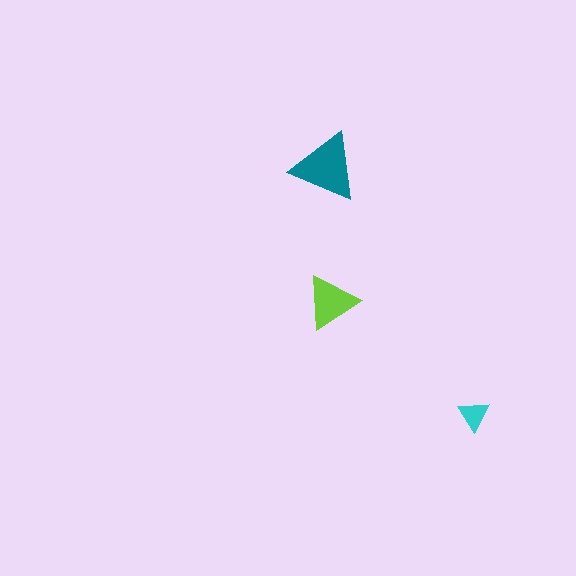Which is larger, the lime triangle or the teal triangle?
The teal one.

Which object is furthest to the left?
The teal triangle is leftmost.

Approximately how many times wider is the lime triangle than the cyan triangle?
About 1.5 times wider.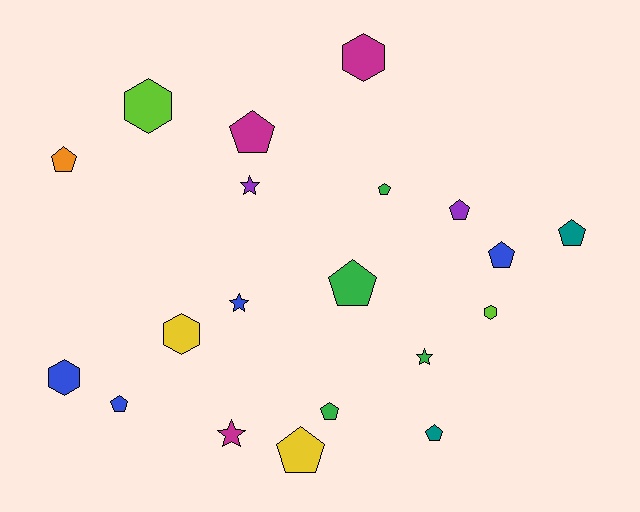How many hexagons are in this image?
There are 5 hexagons.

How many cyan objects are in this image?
There are no cyan objects.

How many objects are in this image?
There are 20 objects.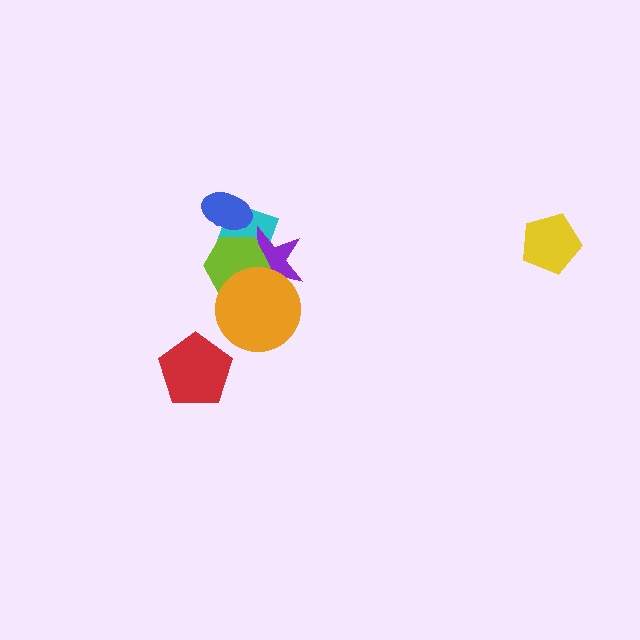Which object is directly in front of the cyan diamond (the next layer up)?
The blue ellipse is directly in front of the cyan diamond.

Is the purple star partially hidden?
Yes, it is partially covered by another shape.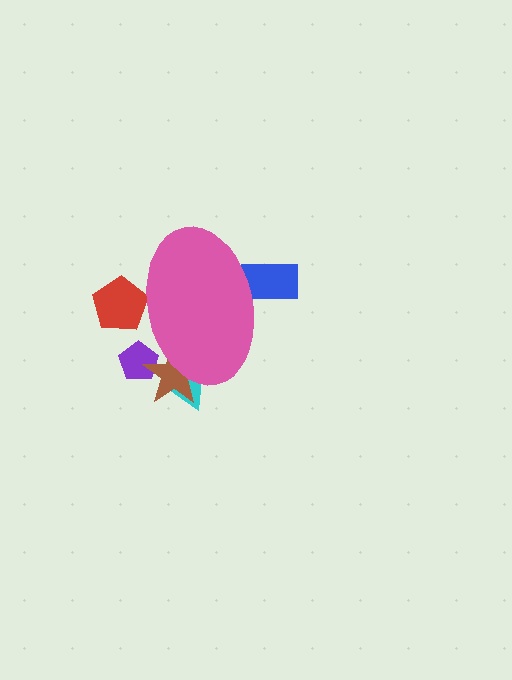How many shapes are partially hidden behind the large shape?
5 shapes are partially hidden.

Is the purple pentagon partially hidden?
Yes, the purple pentagon is partially hidden behind the pink ellipse.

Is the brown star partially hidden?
Yes, the brown star is partially hidden behind the pink ellipse.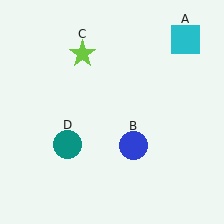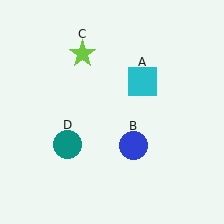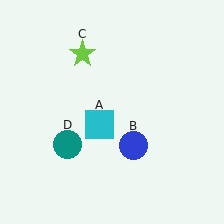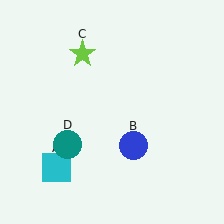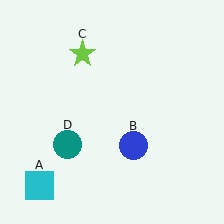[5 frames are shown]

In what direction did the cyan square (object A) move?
The cyan square (object A) moved down and to the left.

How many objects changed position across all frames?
1 object changed position: cyan square (object A).